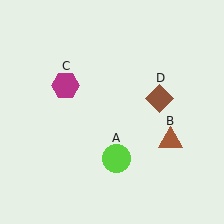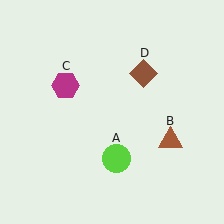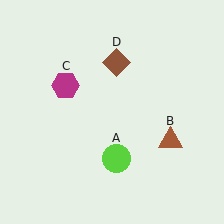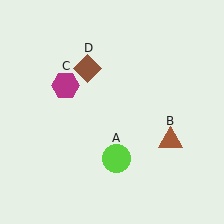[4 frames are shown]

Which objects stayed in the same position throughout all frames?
Lime circle (object A) and brown triangle (object B) and magenta hexagon (object C) remained stationary.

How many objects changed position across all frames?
1 object changed position: brown diamond (object D).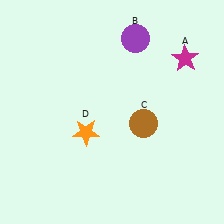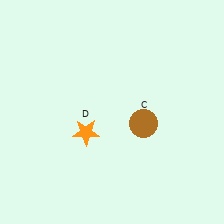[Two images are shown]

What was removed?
The purple circle (B), the magenta star (A) were removed in Image 2.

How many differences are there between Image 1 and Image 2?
There are 2 differences between the two images.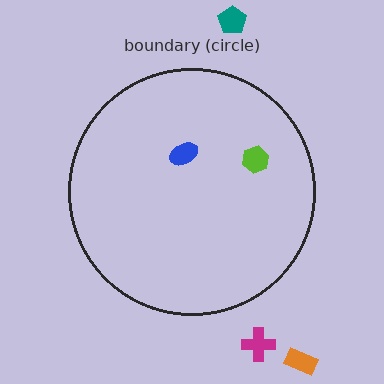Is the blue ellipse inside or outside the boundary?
Inside.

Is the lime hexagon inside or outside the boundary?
Inside.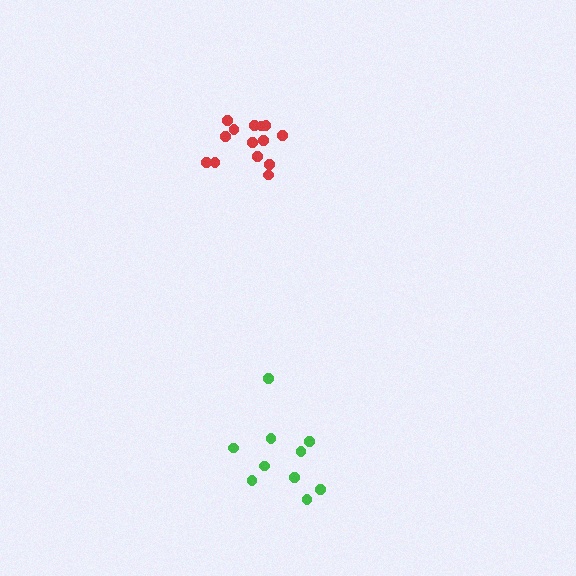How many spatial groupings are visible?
There are 2 spatial groupings.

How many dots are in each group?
Group 1: 14 dots, Group 2: 10 dots (24 total).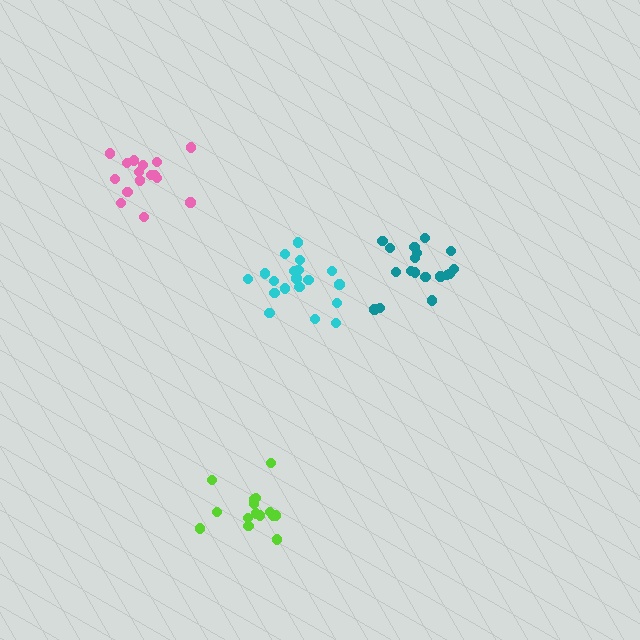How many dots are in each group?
Group 1: 19 dots, Group 2: 18 dots, Group 3: 15 dots, Group 4: 16 dots (68 total).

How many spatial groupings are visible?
There are 4 spatial groupings.